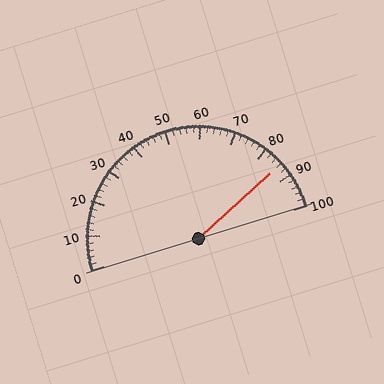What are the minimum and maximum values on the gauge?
The gauge ranges from 0 to 100.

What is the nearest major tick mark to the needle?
The nearest major tick mark is 90.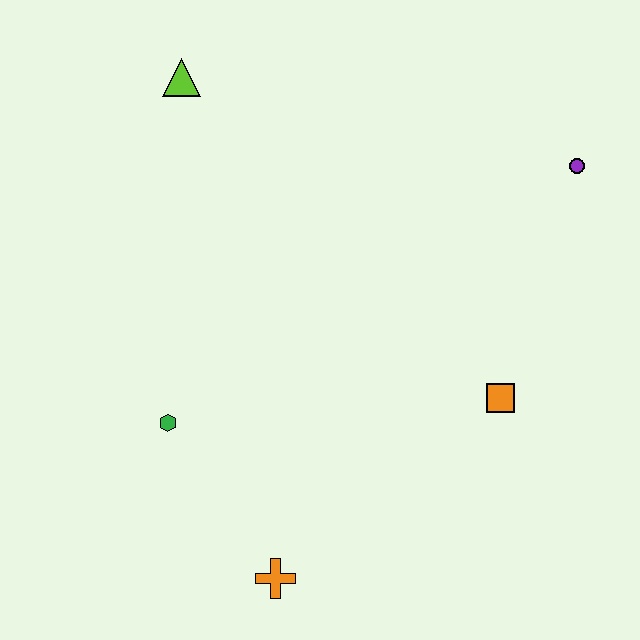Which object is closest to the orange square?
The purple circle is closest to the orange square.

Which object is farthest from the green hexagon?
The purple circle is farthest from the green hexagon.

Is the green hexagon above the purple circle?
No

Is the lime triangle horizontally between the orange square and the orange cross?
No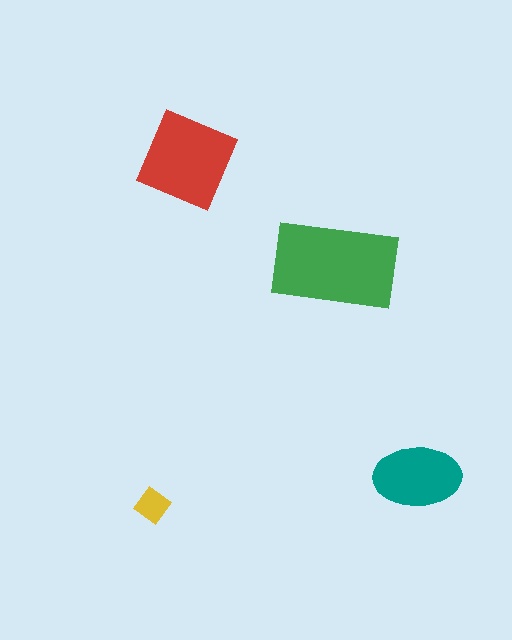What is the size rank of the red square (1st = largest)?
2nd.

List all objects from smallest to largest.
The yellow diamond, the teal ellipse, the red square, the green rectangle.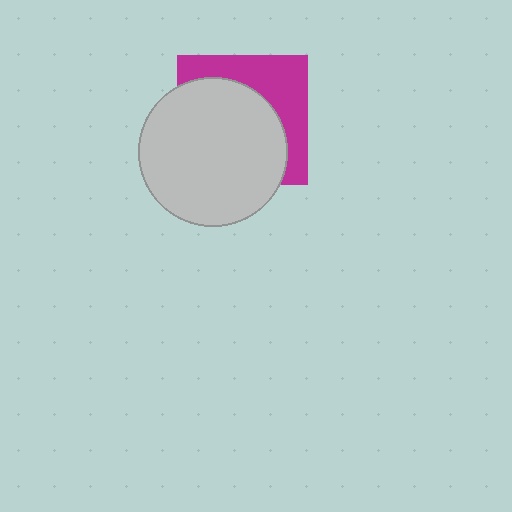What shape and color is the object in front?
The object in front is a light gray circle.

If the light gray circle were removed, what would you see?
You would see the complete magenta square.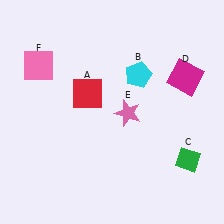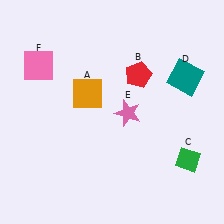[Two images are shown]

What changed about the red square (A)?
In Image 1, A is red. In Image 2, it changed to orange.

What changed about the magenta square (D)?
In Image 1, D is magenta. In Image 2, it changed to teal.